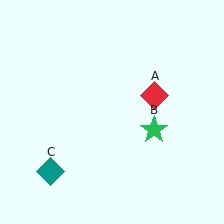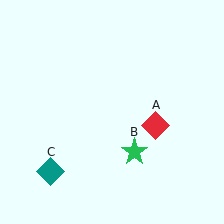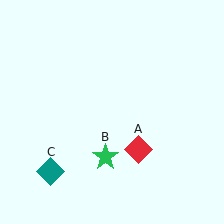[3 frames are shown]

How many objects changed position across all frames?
2 objects changed position: red diamond (object A), green star (object B).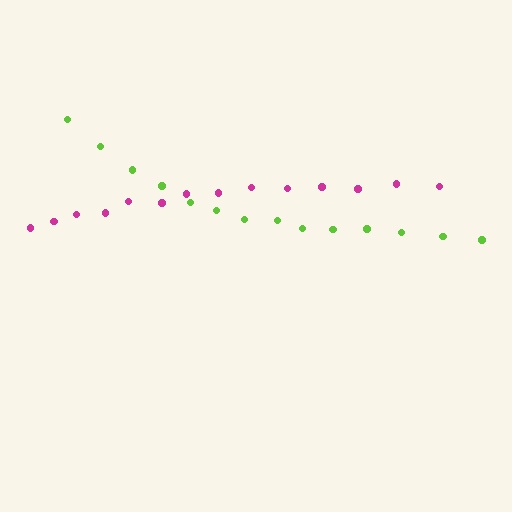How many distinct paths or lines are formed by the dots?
There are 2 distinct paths.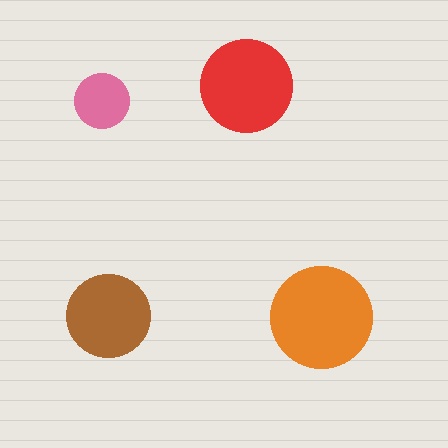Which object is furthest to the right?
The orange circle is rightmost.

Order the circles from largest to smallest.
the orange one, the red one, the brown one, the pink one.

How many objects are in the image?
There are 4 objects in the image.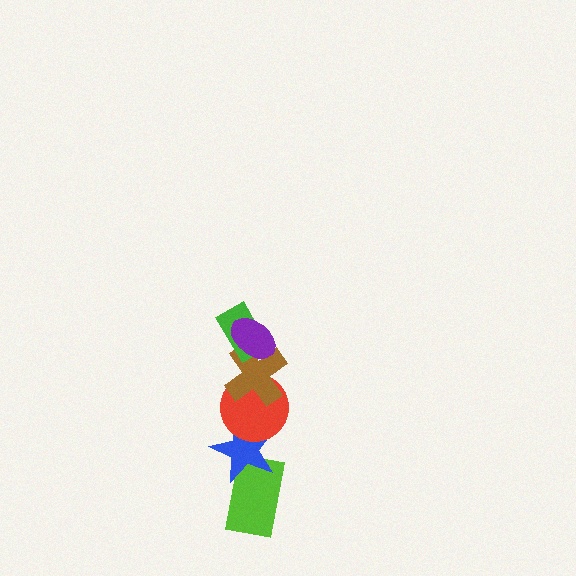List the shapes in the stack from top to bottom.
From top to bottom: the purple ellipse, the green rectangle, the brown cross, the red circle, the blue star, the lime rectangle.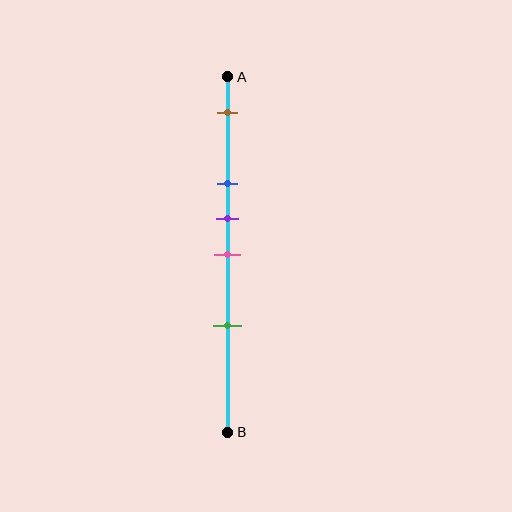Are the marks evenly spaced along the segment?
No, the marks are not evenly spaced.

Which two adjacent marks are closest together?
The purple and pink marks are the closest adjacent pair.